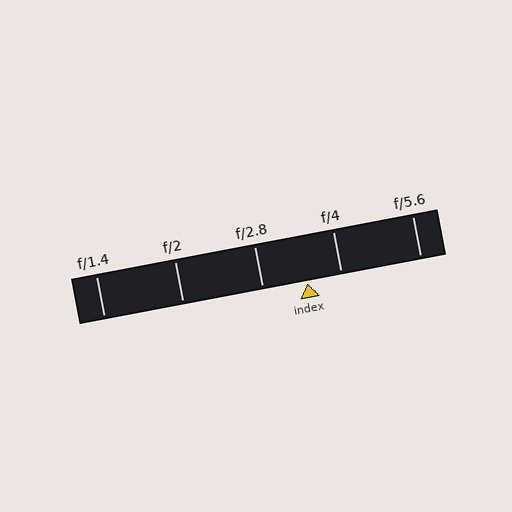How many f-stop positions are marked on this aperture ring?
There are 5 f-stop positions marked.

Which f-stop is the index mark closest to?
The index mark is closest to f/4.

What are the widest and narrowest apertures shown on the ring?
The widest aperture shown is f/1.4 and the narrowest is f/5.6.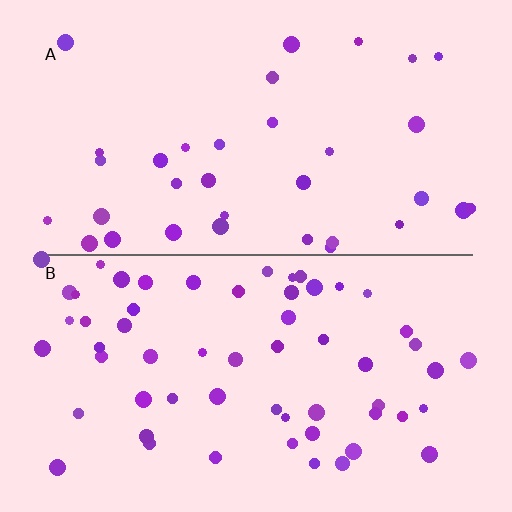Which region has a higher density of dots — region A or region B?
B (the bottom).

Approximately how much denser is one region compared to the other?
Approximately 1.7× — region B over region A.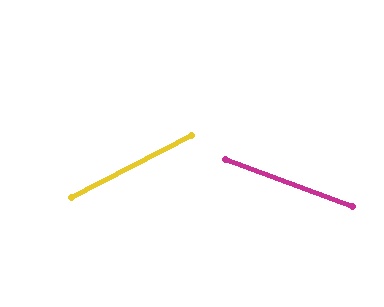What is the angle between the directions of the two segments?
Approximately 48 degrees.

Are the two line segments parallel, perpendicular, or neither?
Neither parallel nor perpendicular — they differ by about 48°.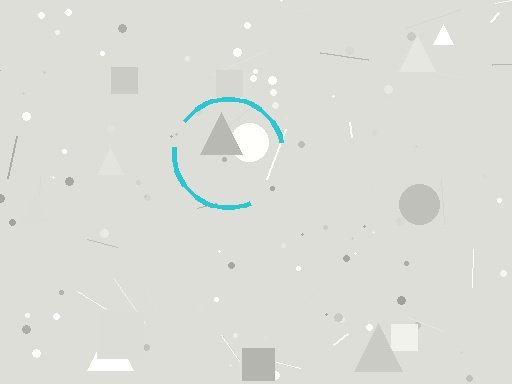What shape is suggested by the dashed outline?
The dashed outline suggests a circle.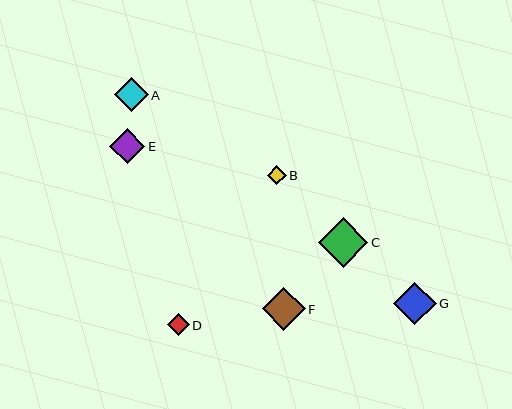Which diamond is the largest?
Diamond C is the largest with a size of approximately 50 pixels.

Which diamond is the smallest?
Diamond B is the smallest with a size of approximately 19 pixels.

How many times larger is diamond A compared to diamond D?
Diamond A is approximately 1.6 times the size of diamond D.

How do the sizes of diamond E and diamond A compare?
Diamond E and diamond A are approximately the same size.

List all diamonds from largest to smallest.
From largest to smallest: C, F, G, E, A, D, B.